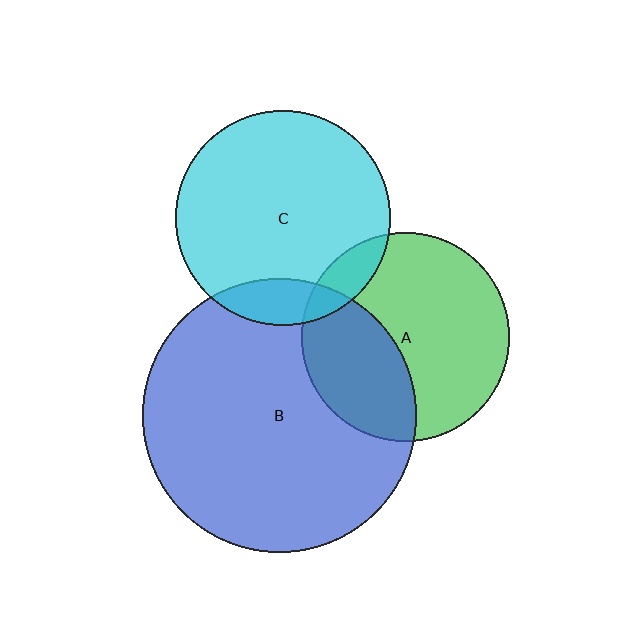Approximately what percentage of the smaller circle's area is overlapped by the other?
Approximately 35%.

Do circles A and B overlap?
Yes.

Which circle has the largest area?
Circle B (blue).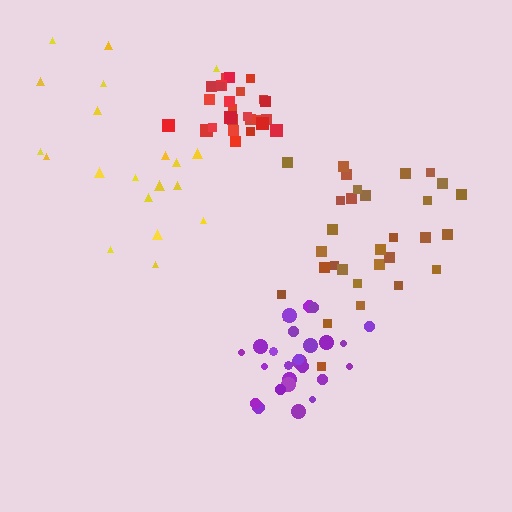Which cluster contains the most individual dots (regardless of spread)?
Brown (31).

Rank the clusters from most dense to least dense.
red, purple, brown, yellow.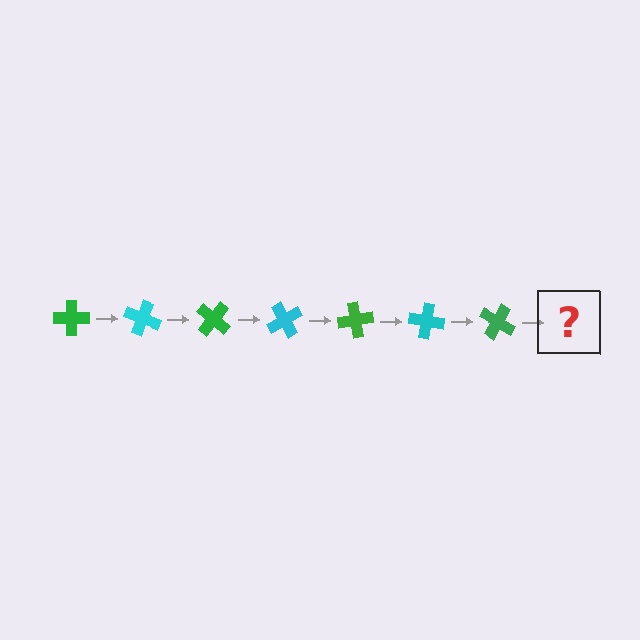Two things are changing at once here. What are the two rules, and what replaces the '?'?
The two rules are that it rotates 20 degrees each step and the color cycles through green and cyan. The '?' should be a cyan cross, rotated 140 degrees from the start.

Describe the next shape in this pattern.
It should be a cyan cross, rotated 140 degrees from the start.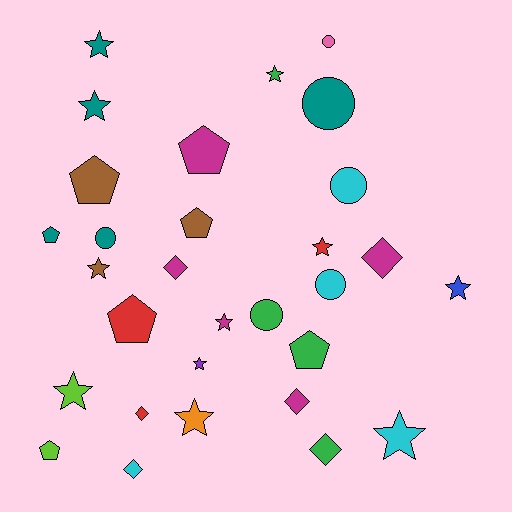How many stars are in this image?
There are 11 stars.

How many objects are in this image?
There are 30 objects.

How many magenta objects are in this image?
There are 5 magenta objects.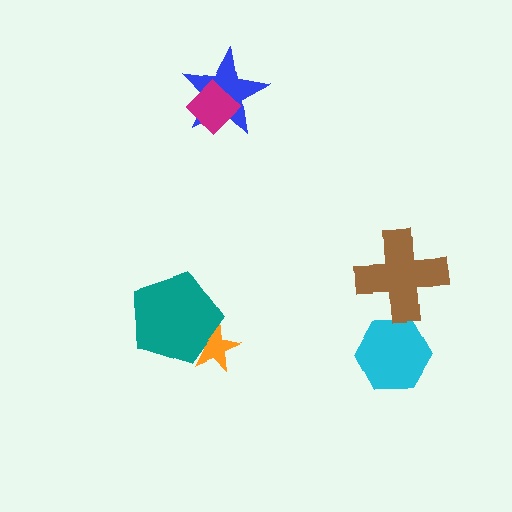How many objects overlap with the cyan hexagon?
0 objects overlap with the cyan hexagon.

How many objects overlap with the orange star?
1 object overlaps with the orange star.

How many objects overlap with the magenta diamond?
1 object overlaps with the magenta diamond.